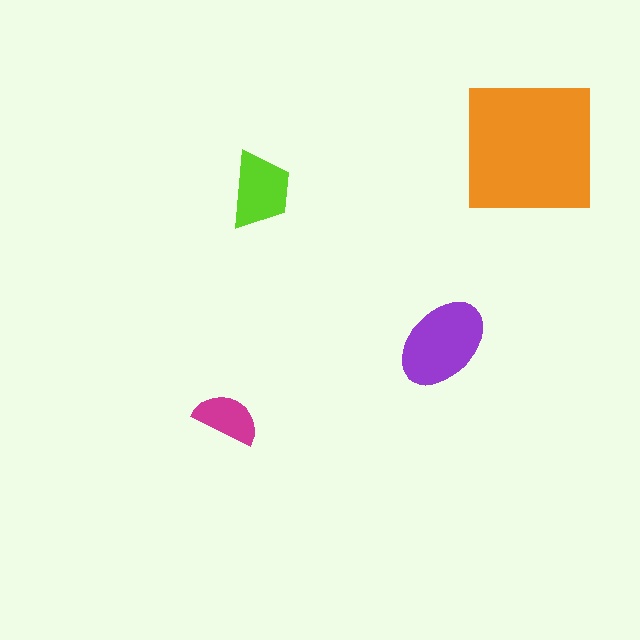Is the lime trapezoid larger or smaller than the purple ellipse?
Smaller.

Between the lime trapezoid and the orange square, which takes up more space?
The orange square.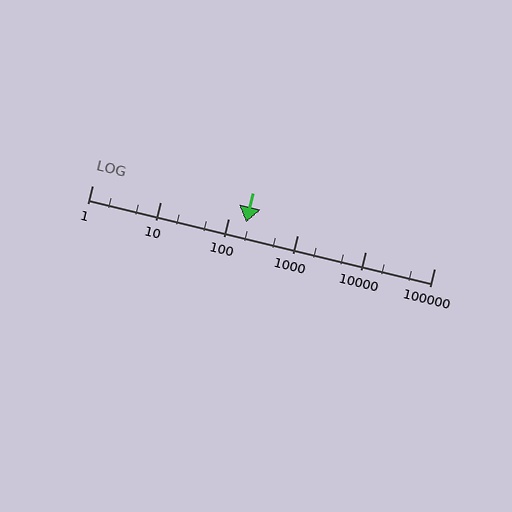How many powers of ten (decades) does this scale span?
The scale spans 5 decades, from 1 to 100000.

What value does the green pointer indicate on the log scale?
The pointer indicates approximately 180.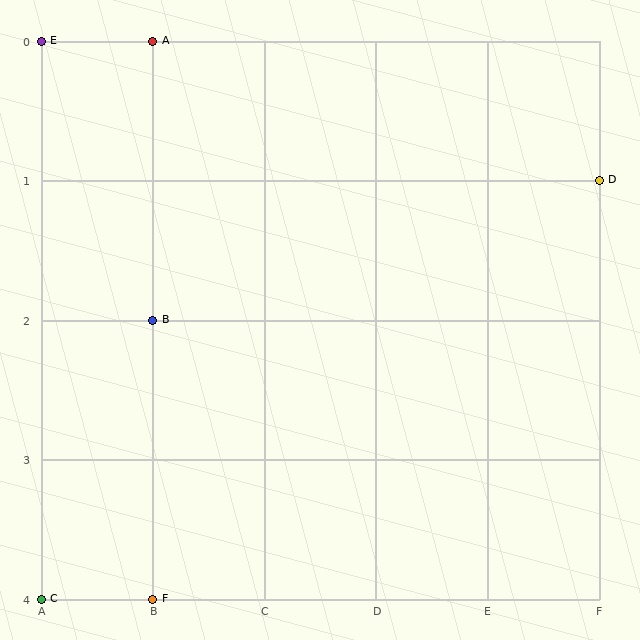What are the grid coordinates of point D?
Point D is at grid coordinates (F, 1).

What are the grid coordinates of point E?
Point E is at grid coordinates (A, 0).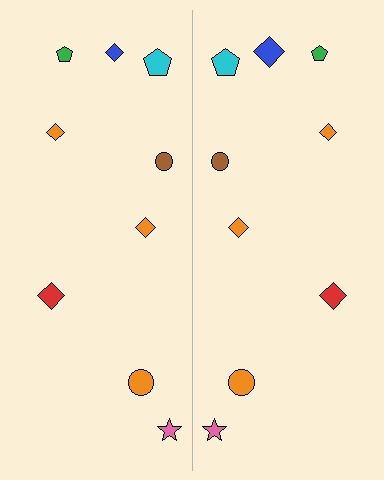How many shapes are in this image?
There are 18 shapes in this image.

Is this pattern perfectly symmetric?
No, the pattern is not perfectly symmetric. The blue diamond on the right side has a different size than its mirror counterpart.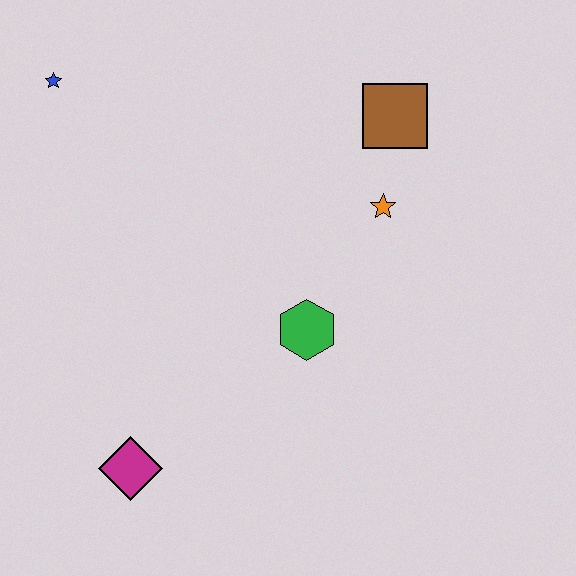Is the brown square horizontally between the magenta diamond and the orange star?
No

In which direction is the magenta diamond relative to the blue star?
The magenta diamond is below the blue star.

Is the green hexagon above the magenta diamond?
Yes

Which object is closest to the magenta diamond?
The green hexagon is closest to the magenta diamond.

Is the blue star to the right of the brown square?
No